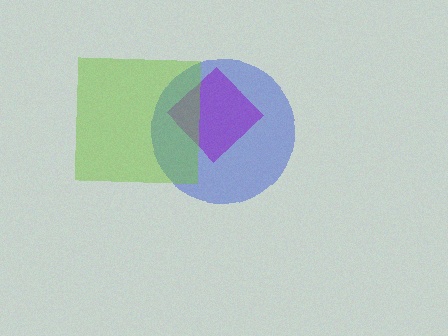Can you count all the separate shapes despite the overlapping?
Yes, there are 3 separate shapes.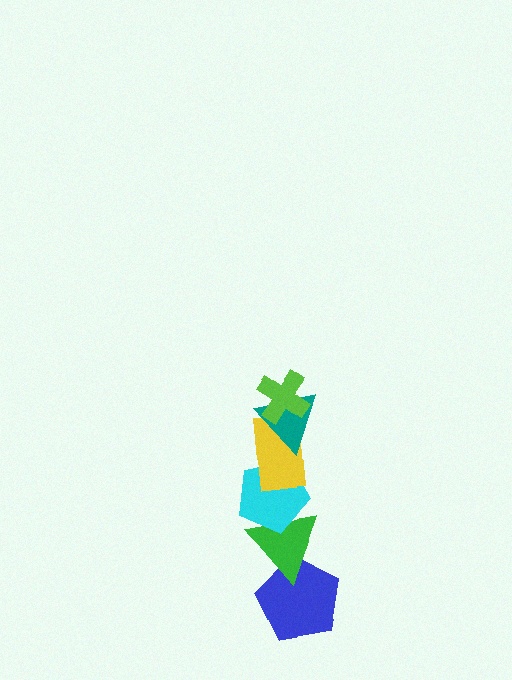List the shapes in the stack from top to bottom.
From top to bottom: the lime cross, the teal triangle, the yellow rectangle, the cyan pentagon, the green triangle, the blue pentagon.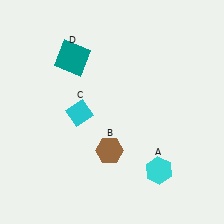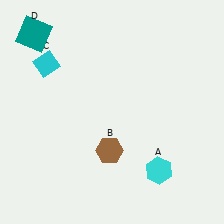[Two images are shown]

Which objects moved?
The objects that moved are: the cyan diamond (C), the teal square (D).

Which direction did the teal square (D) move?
The teal square (D) moved left.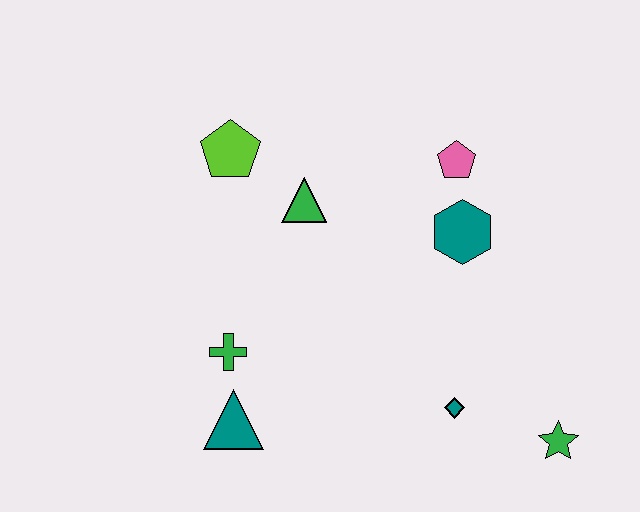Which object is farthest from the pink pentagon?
The teal triangle is farthest from the pink pentagon.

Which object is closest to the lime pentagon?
The green triangle is closest to the lime pentagon.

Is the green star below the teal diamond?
Yes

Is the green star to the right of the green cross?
Yes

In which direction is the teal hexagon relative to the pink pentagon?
The teal hexagon is below the pink pentagon.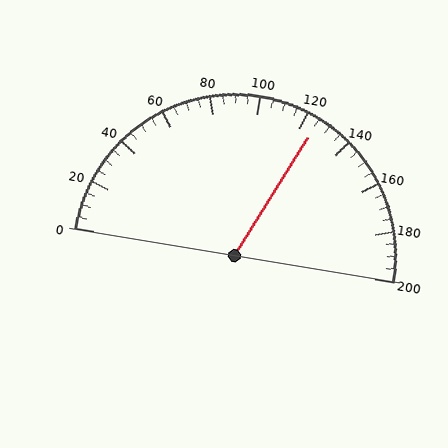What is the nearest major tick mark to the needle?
The nearest major tick mark is 120.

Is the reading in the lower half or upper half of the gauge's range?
The reading is in the upper half of the range (0 to 200).